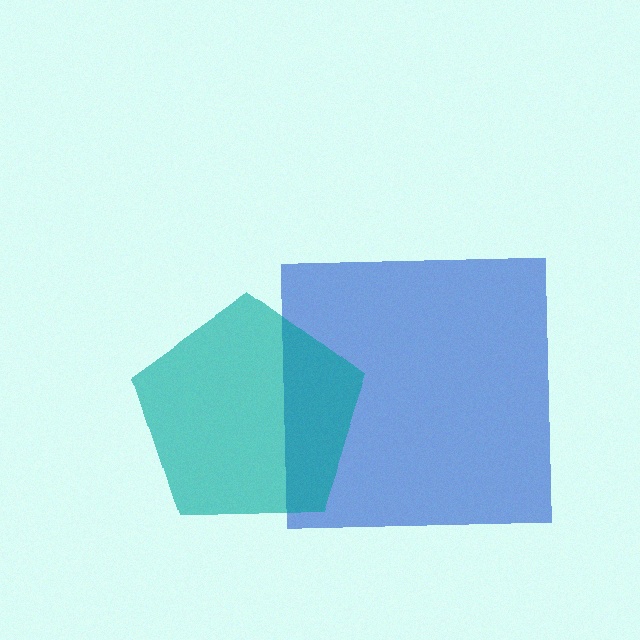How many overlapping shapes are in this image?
There are 2 overlapping shapes in the image.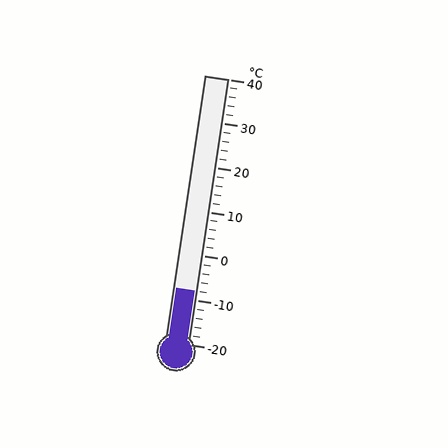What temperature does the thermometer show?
The thermometer shows approximately -8°C.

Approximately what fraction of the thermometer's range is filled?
The thermometer is filled to approximately 20% of its range.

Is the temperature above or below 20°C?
The temperature is below 20°C.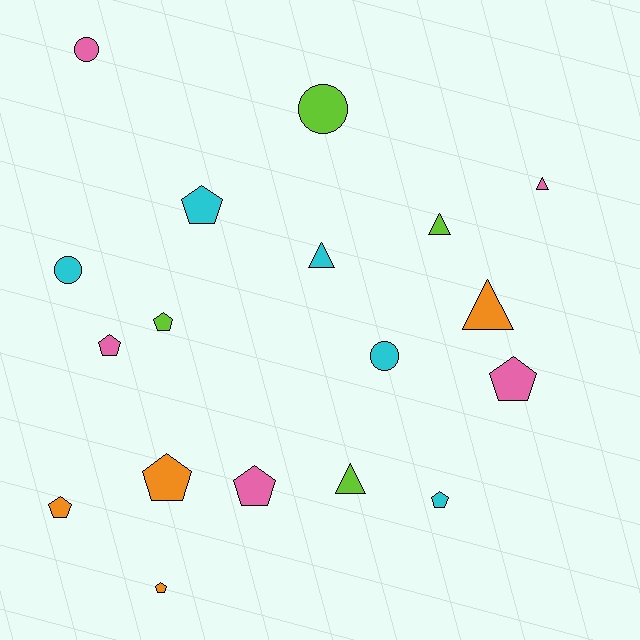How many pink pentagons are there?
There are 3 pink pentagons.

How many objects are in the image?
There are 18 objects.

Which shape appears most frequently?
Pentagon, with 9 objects.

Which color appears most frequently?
Pink, with 5 objects.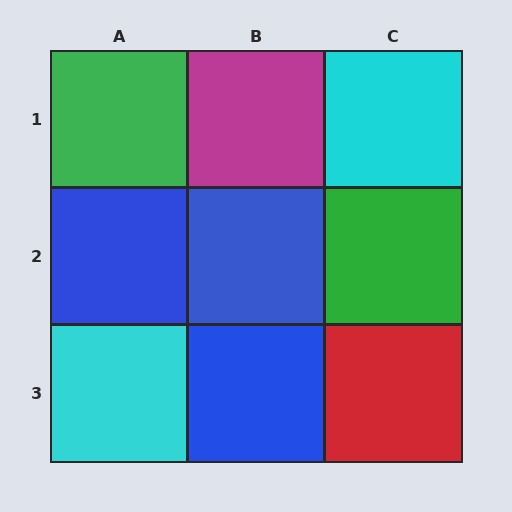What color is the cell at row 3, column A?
Cyan.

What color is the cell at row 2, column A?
Blue.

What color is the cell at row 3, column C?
Red.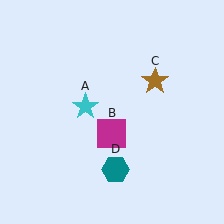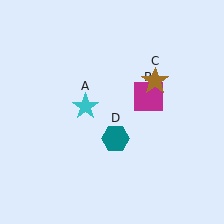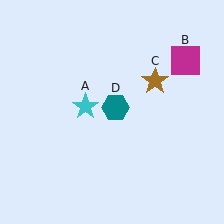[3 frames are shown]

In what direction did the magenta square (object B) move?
The magenta square (object B) moved up and to the right.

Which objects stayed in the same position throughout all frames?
Cyan star (object A) and brown star (object C) remained stationary.